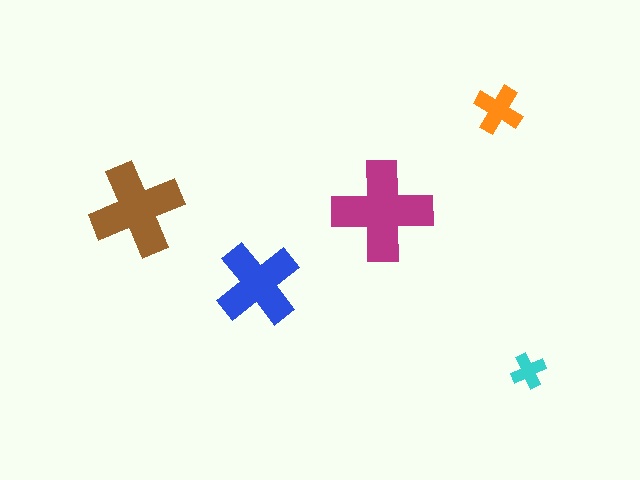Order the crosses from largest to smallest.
the magenta one, the brown one, the blue one, the orange one, the cyan one.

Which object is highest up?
The orange cross is topmost.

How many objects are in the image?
There are 5 objects in the image.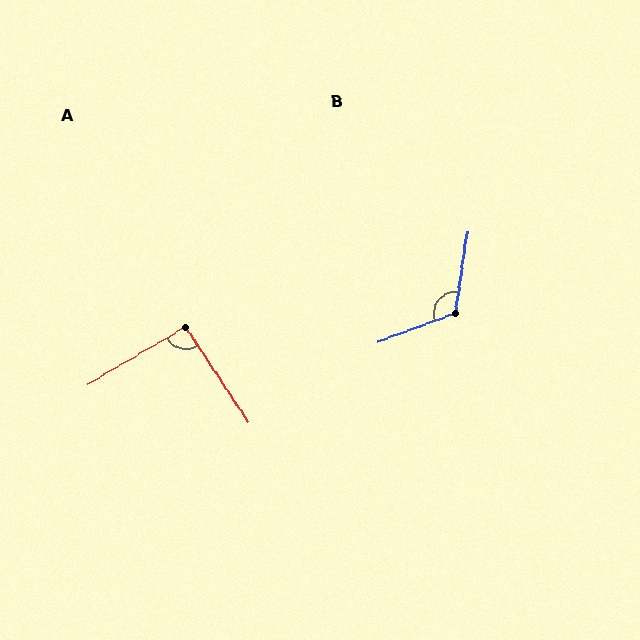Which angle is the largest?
B, at approximately 119 degrees.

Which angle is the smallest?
A, at approximately 93 degrees.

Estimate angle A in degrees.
Approximately 93 degrees.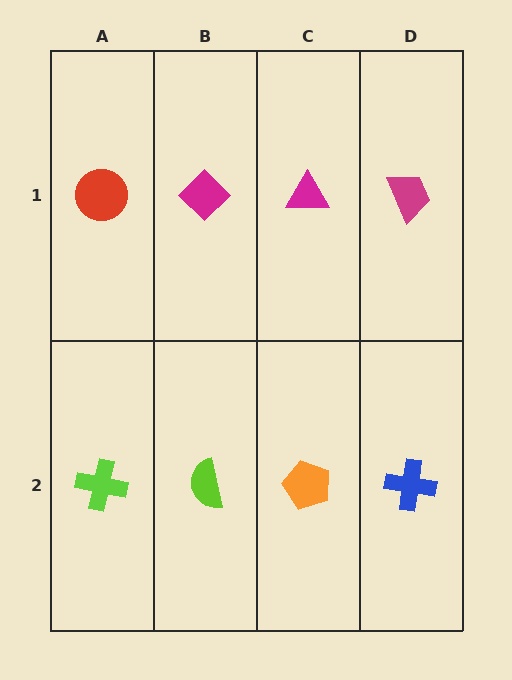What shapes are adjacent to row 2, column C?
A magenta triangle (row 1, column C), a lime semicircle (row 2, column B), a blue cross (row 2, column D).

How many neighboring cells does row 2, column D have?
2.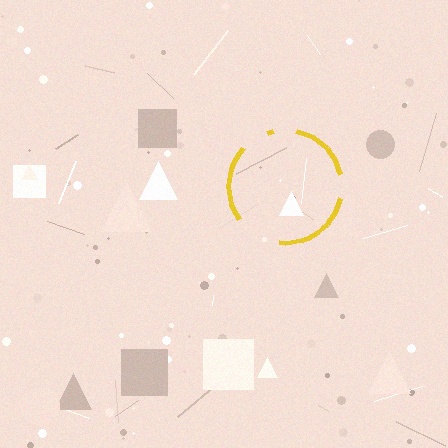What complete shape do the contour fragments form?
The contour fragments form a circle.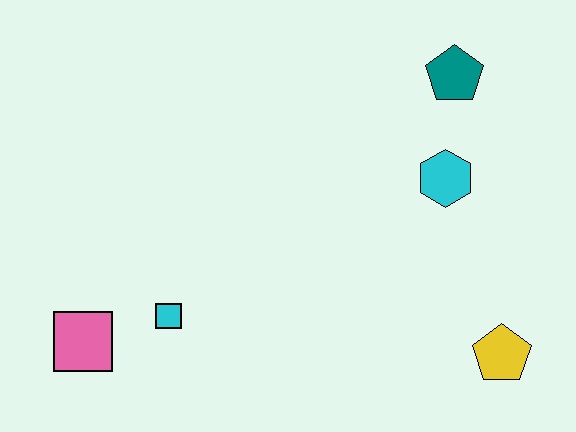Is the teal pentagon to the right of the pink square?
Yes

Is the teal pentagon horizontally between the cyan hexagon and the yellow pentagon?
Yes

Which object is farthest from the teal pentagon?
The pink square is farthest from the teal pentagon.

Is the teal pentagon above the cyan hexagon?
Yes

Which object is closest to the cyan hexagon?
The teal pentagon is closest to the cyan hexagon.